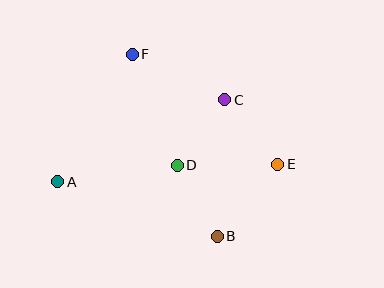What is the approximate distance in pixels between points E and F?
The distance between E and F is approximately 182 pixels.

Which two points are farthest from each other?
Points A and E are farthest from each other.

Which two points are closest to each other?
Points C and D are closest to each other.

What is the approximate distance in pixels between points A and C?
The distance between A and C is approximately 186 pixels.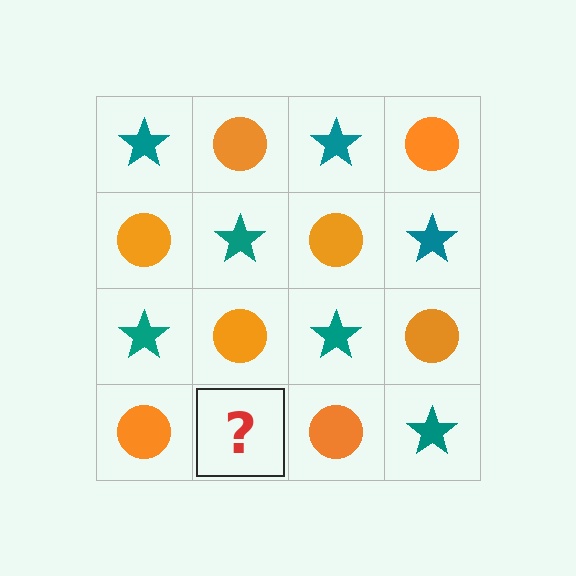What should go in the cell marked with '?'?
The missing cell should contain a teal star.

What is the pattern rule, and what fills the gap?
The rule is that it alternates teal star and orange circle in a checkerboard pattern. The gap should be filled with a teal star.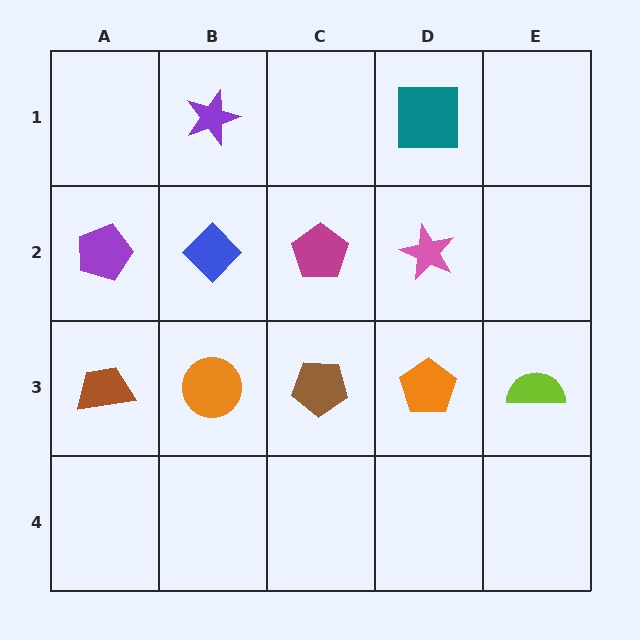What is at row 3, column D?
An orange pentagon.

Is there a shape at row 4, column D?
No, that cell is empty.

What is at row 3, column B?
An orange circle.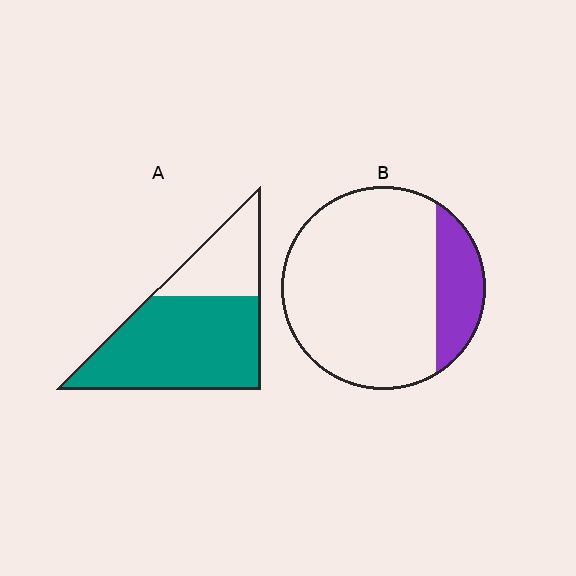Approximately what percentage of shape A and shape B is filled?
A is approximately 70% and B is approximately 20%.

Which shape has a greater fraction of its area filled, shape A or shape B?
Shape A.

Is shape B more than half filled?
No.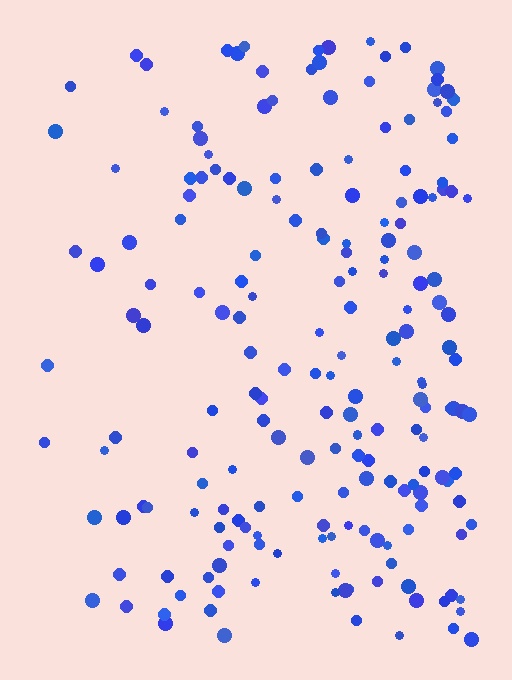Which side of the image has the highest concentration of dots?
The right.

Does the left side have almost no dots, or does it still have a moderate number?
Still a moderate number, just noticeably fewer than the right.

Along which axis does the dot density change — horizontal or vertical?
Horizontal.